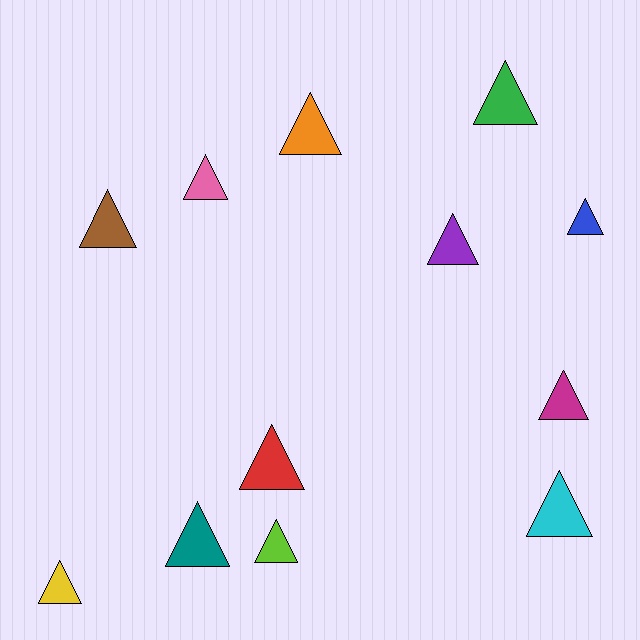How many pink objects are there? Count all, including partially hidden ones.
There is 1 pink object.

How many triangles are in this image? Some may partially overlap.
There are 12 triangles.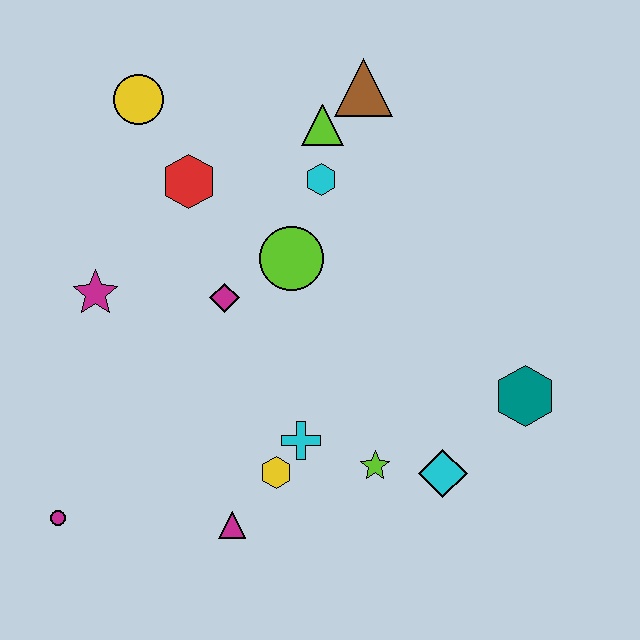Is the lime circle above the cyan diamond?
Yes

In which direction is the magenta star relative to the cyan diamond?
The magenta star is to the left of the cyan diamond.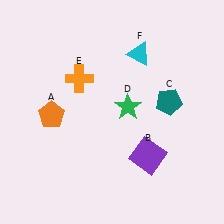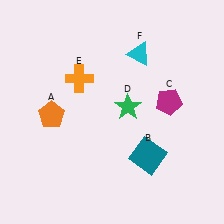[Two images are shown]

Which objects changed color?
B changed from purple to teal. C changed from teal to magenta.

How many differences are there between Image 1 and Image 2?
There are 2 differences between the two images.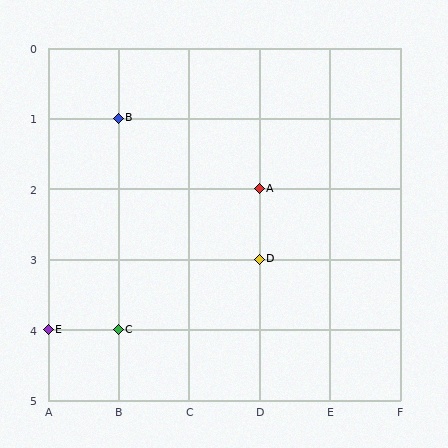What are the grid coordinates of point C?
Point C is at grid coordinates (B, 4).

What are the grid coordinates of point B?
Point B is at grid coordinates (B, 1).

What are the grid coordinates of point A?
Point A is at grid coordinates (D, 2).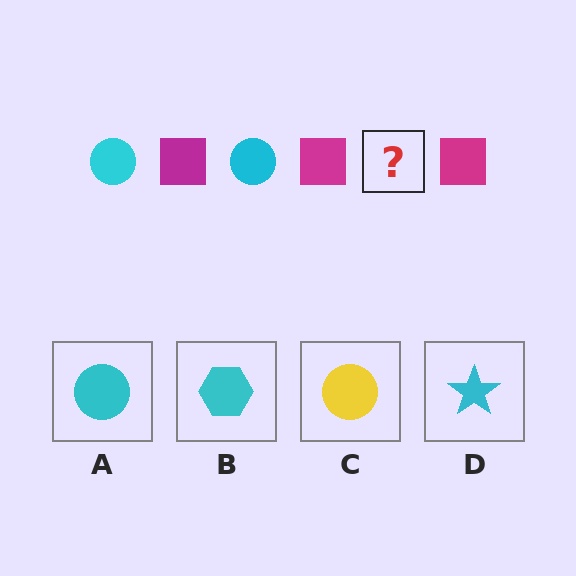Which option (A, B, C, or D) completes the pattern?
A.